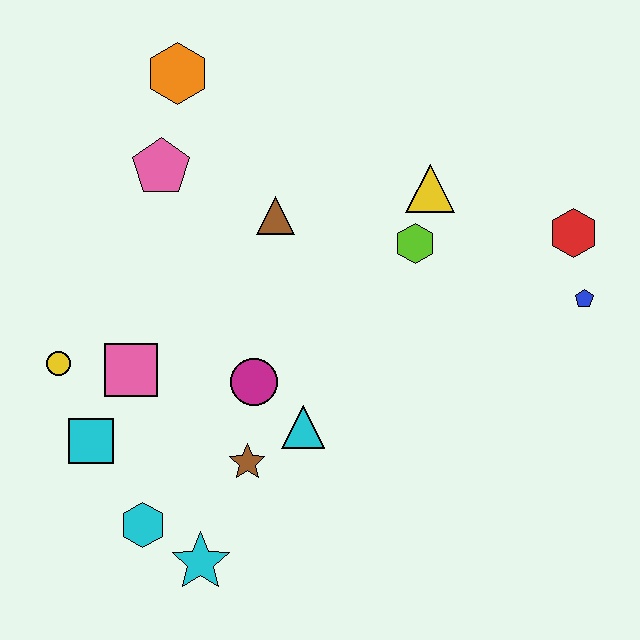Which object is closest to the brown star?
The cyan triangle is closest to the brown star.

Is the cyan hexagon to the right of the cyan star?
No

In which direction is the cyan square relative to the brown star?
The cyan square is to the left of the brown star.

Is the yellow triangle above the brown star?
Yes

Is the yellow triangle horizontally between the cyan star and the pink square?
No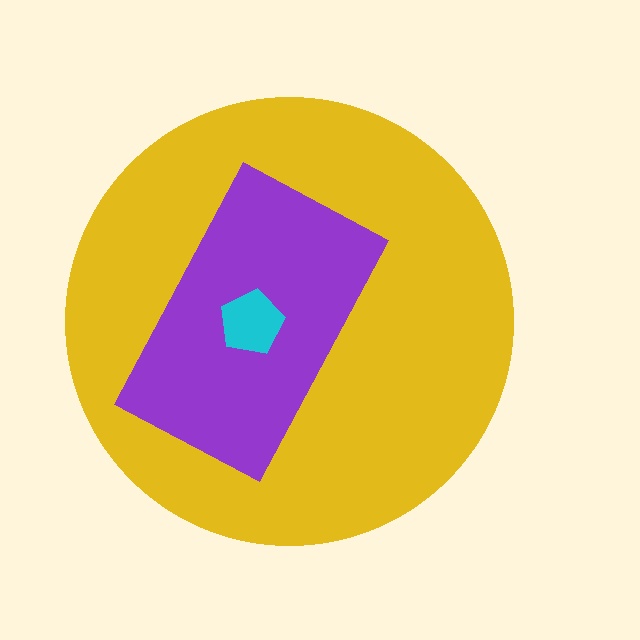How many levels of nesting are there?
3.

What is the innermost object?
The cyan pentagon.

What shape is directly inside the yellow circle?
The purple rectangle.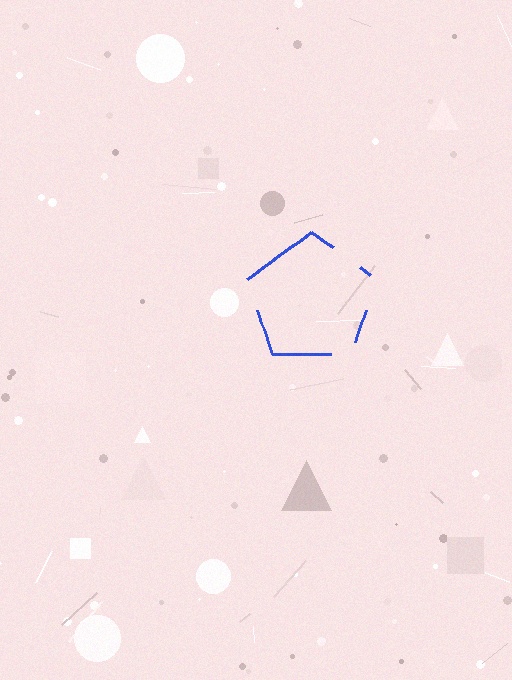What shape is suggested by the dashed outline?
The dashed outline suggests a pentagon.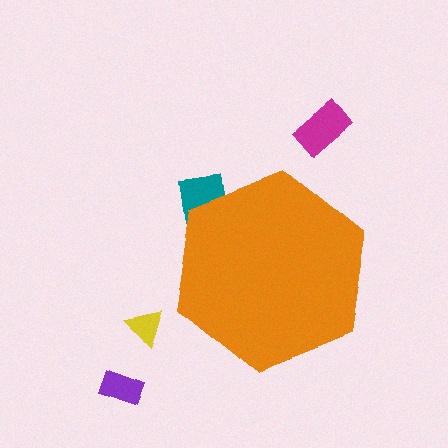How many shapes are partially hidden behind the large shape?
1 shape is partially hidden.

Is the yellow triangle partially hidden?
No, the yellow triangle is fully visible.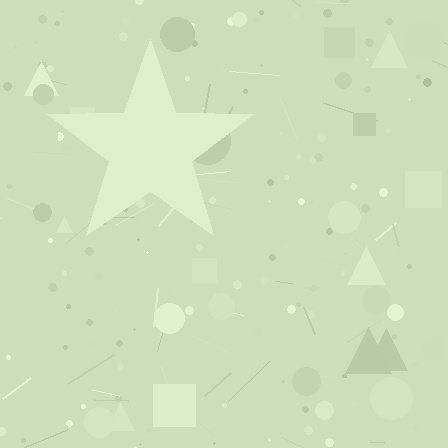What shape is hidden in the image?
A star is hidden in the image.